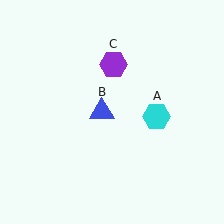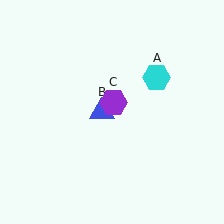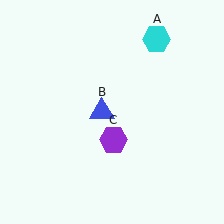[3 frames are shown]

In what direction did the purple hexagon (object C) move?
The purple hexagon (object C) moved down.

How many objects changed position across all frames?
2 objects changed position: cyan hexagon (object A), purple hexagon (object C).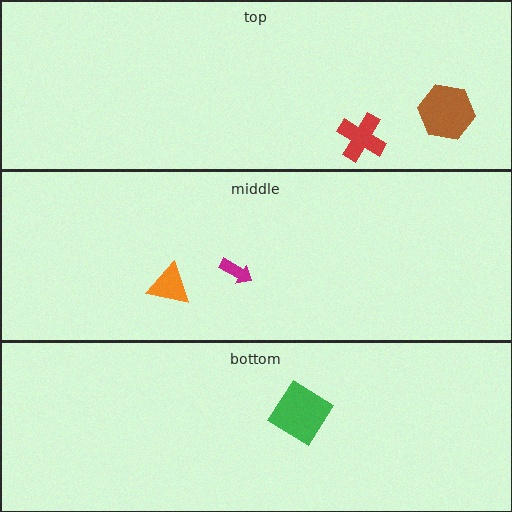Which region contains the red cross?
The top region.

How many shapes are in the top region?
2.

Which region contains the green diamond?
The bottom region.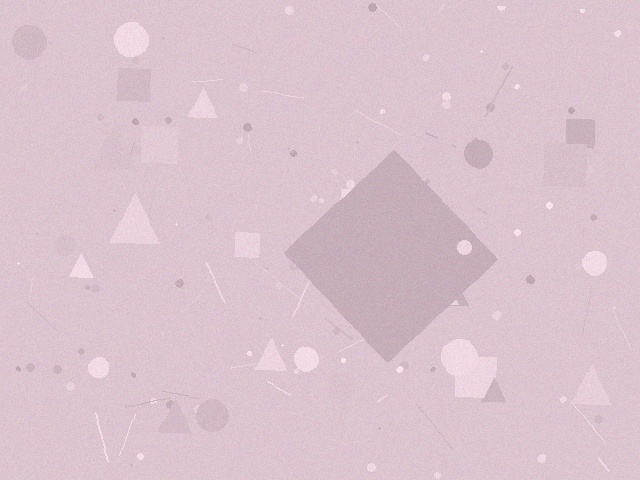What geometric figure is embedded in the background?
A diamond is embedded in the background.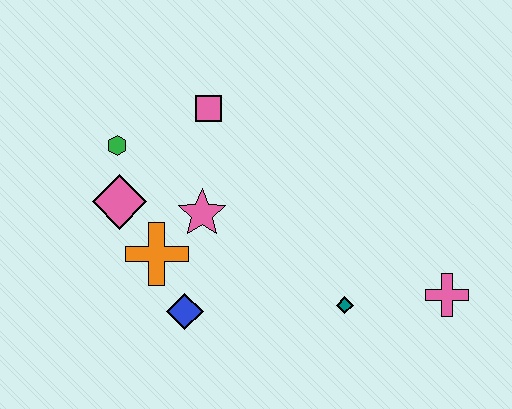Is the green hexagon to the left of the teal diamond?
Yes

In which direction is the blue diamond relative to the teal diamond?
The blue diamond is to the left of the teal diamond.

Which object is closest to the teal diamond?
The pink cross is closest to the teal diamond.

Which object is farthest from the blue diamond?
The pink cross is farthest from the blue diamond.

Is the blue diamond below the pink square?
Yes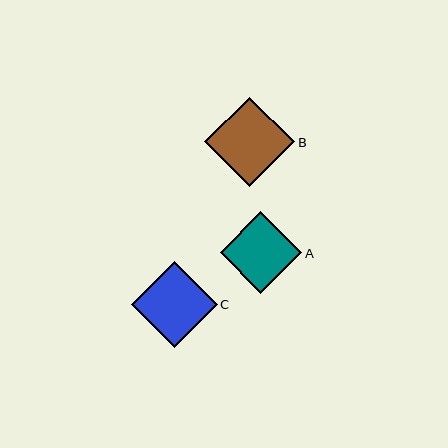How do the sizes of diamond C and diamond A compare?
Diamond C and diamond A are approximately the same size.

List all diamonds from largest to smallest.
From largest to smallest: B, C, A.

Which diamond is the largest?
Diamond B is the largest with a size of approximately 90 pixels.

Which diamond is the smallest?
Diamond A is the smallest with a size of approximately 82 pixels.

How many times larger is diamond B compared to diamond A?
Diamond B is approximately 1.1 times the size of diamond A.